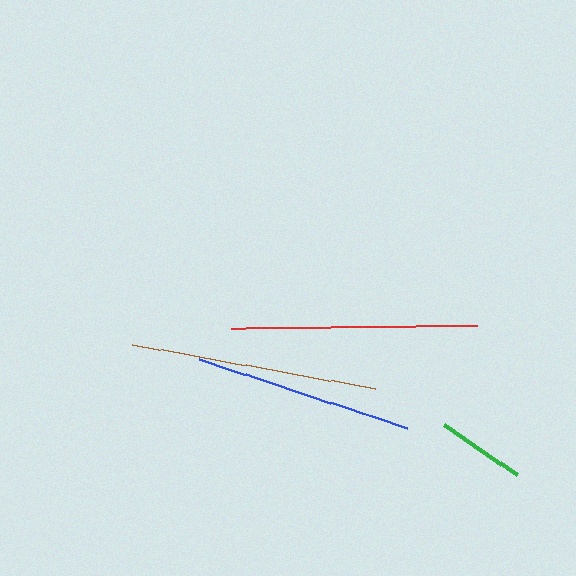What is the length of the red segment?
The red segment is approximately 246 pixels long.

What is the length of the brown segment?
The brown segment is approximately 248 pixels long.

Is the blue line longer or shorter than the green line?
The blue line is longer than the green line.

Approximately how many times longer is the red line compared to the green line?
The red line is approximately 2.8 times the length of the green line.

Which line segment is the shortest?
The green line is the shortest at approximately 89 pixels.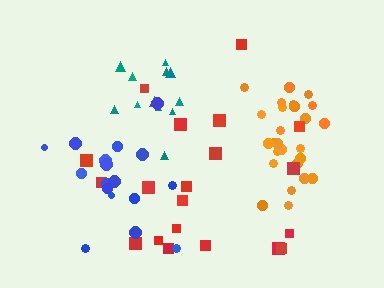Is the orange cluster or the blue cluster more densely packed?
Orange.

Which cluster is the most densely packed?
Teal.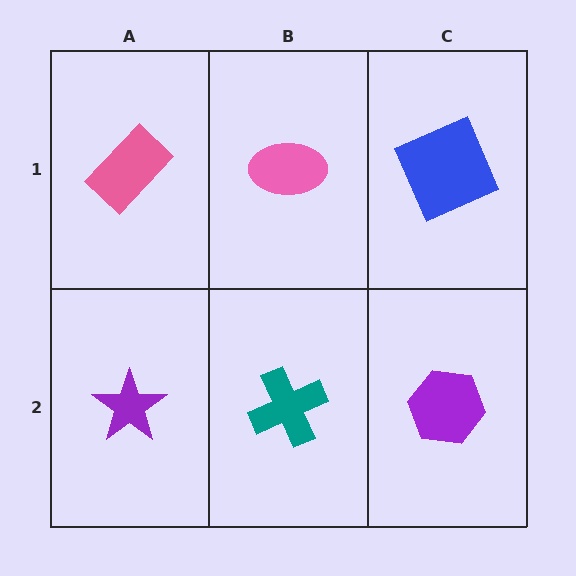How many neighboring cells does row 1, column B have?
3.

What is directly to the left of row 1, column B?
A pink rectangle.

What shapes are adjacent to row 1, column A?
A purple star (row 2, column A), a pink ellipse (row 1, column B).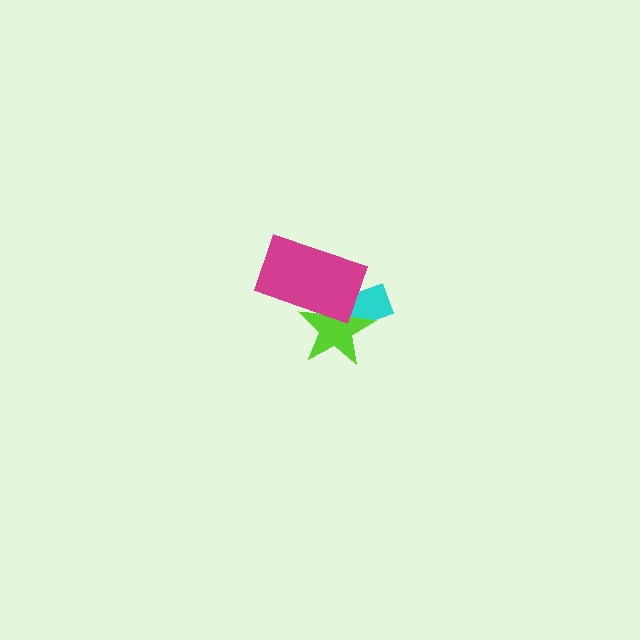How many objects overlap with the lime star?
2 objects overlap with the lime star.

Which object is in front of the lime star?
The magenta rectangle is in front of the lime star.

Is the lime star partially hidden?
Yes, it is partially covered by another shape.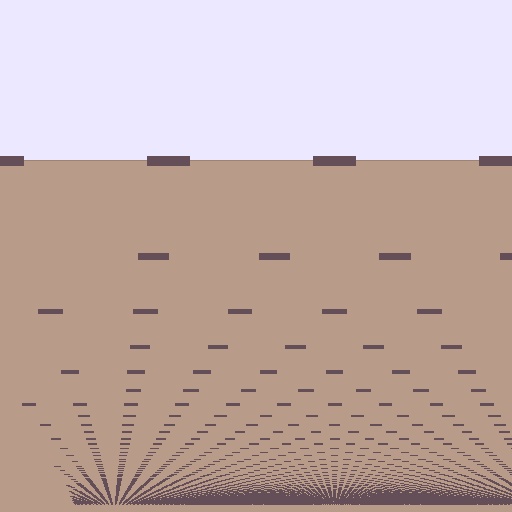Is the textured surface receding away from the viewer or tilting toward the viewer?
The surface appears to tilt toward the viewer. Texture elements get larger and sparser toward the top.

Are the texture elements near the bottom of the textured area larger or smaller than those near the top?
Smaller. The gradient is inverted — elements near the bottom are smaller and denser.